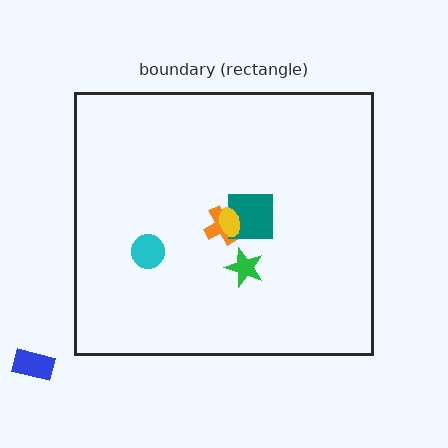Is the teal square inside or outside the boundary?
Inside.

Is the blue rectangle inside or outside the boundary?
Outside.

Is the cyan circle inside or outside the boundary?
Inside.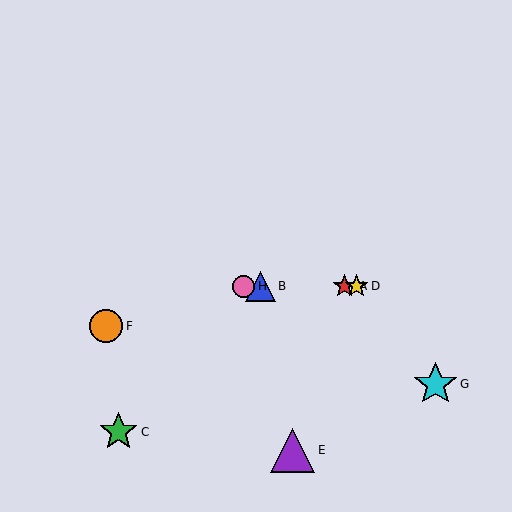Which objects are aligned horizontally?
Objects A, B, D, H are aligned horizontally.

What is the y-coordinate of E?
Object E is at y≈450.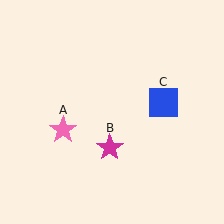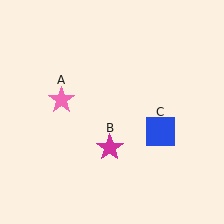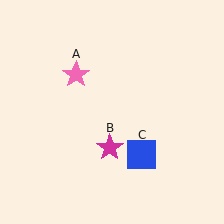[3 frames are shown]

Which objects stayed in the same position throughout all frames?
Magenta star (object B) remained stationary.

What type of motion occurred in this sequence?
The pink star (object A), blue square (object C) rotated clockwise around the center of the scene.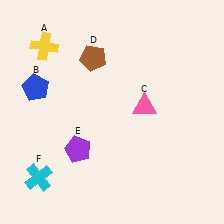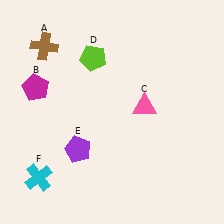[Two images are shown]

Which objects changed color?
A changed from yellow to brown. B changed from blue to magenta. D changed from brown to lime.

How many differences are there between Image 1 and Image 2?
There are 3 differences between the two images.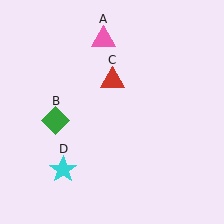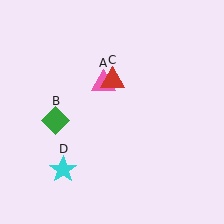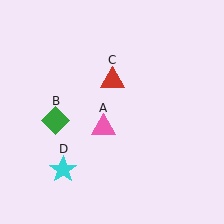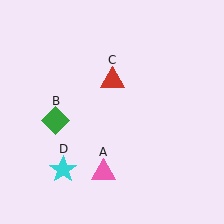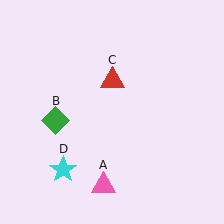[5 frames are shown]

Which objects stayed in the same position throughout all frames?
Green diamond (object B) and red triangle (object C) and cyan star (object D) remained stationary.